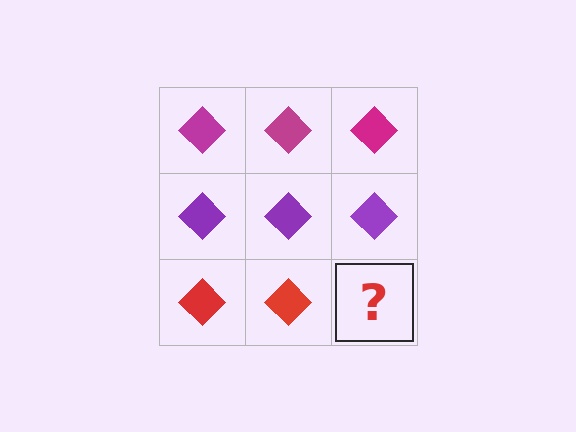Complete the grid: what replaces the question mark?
The question mark should be replaced with a red diamond.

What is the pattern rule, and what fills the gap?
The rule is that each row has a consistent color. The gap should be filled with a red diamond.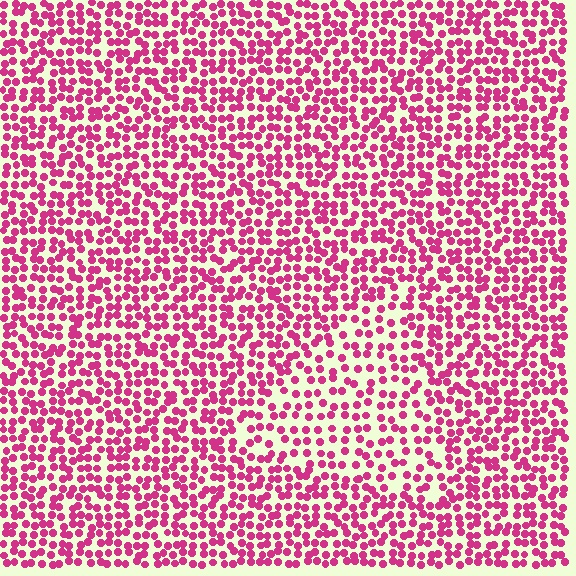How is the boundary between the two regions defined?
The boundary is defined by a change in element density (approximately 1.6x ratio). All elements are the same color, size, and shape.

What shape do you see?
I see a triangle.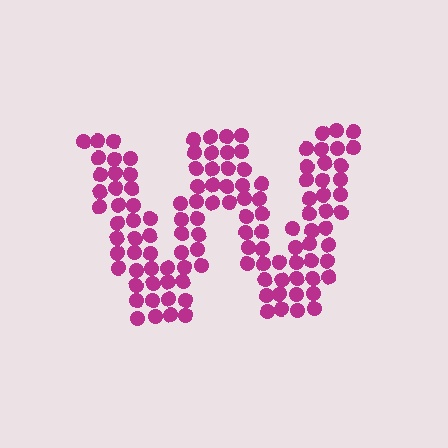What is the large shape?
The large shape is the letter W.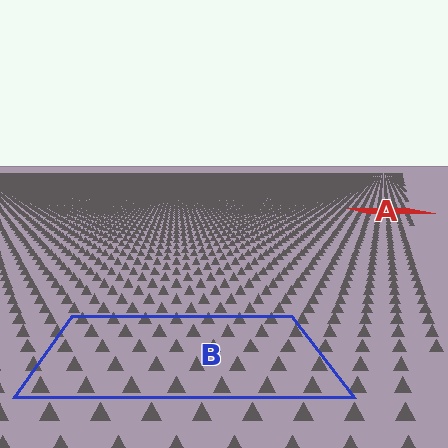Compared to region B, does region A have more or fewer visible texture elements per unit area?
Region A has more texture elements per unit area — they are packed more densely because it is farther away.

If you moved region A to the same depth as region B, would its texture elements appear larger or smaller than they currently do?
They would appear larger. At a closer depth, the same texture elements are projected at a bigger on-screen size.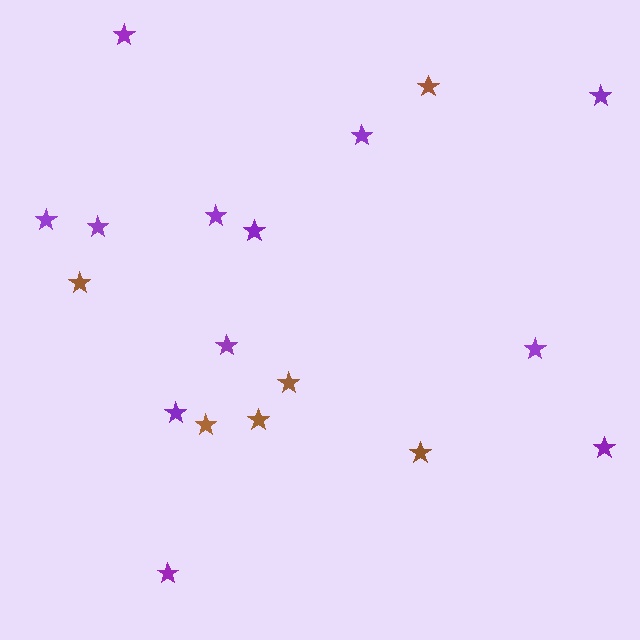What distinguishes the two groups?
There are 2 groups: one group of brown stars (6) and one group of purple stars (12).